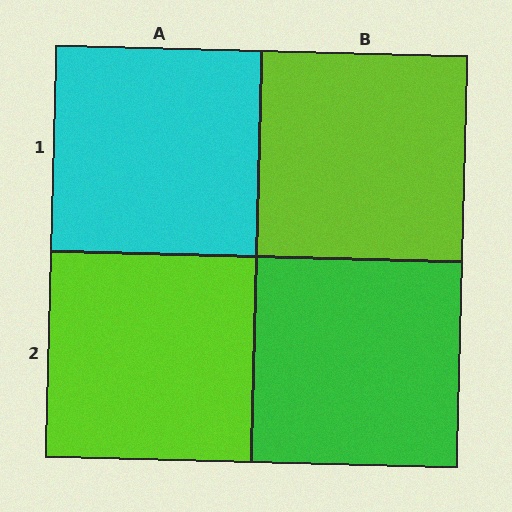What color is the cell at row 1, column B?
Lime.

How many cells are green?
1 cell is green.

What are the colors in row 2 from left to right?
Lime, green.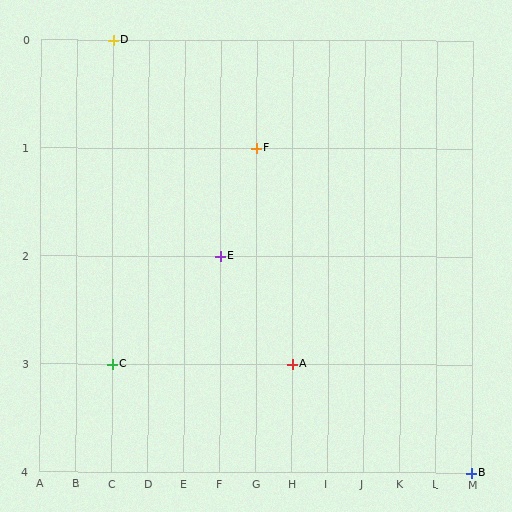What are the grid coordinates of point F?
Point F is at grid coordinates (G, 1).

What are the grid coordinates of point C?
Point C is at grid coordinates (C, 3).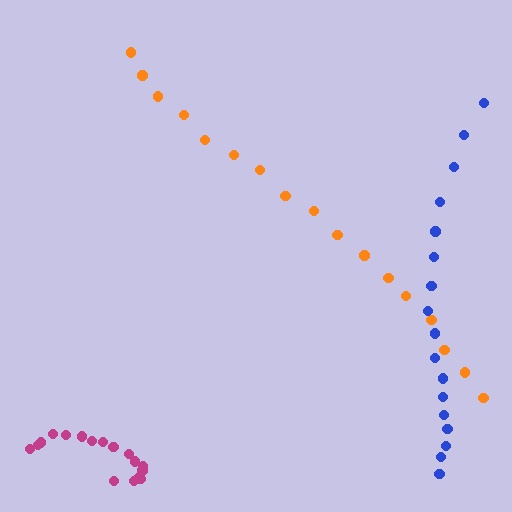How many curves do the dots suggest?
There are 3 distinct paths.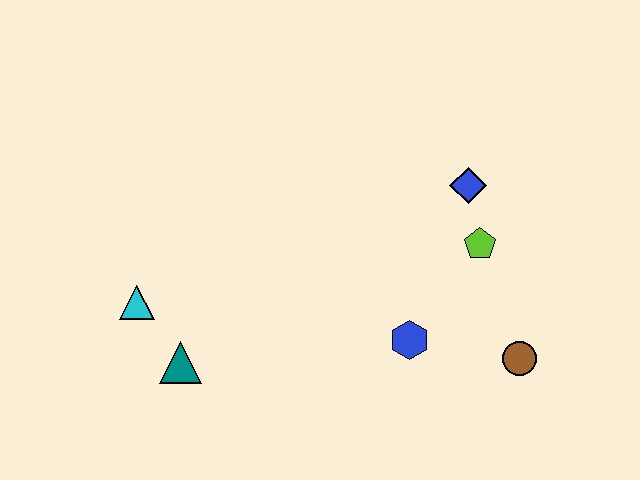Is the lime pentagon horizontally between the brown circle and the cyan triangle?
Yes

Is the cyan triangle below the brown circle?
No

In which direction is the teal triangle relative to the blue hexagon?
The teal triangle is to the left of the blue hexagon.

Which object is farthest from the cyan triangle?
The brown circle is farthest from the cyan triangle.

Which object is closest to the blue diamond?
The lime pentagon is closest to the blue diamond.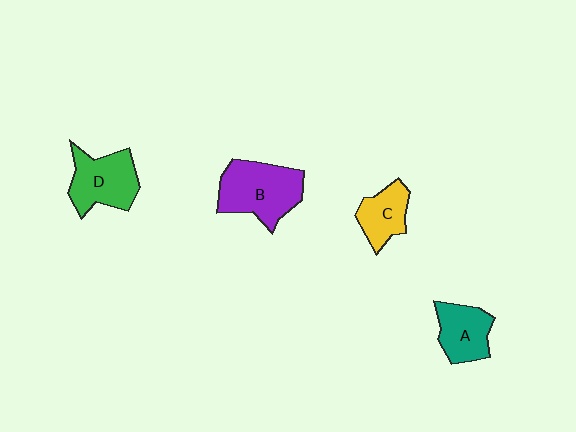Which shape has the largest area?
Shape B (purple).